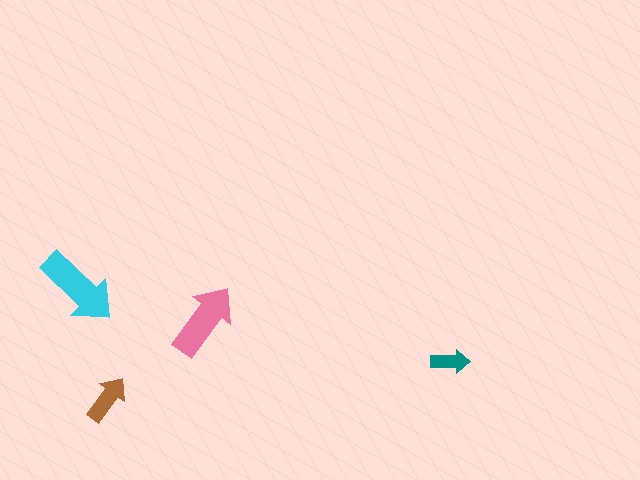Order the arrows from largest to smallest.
the cyan one, the pink one, the brown one, the teal one.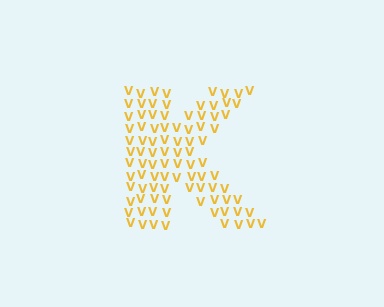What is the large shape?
The large shape is the letter K.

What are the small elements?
The small elements are letter V's.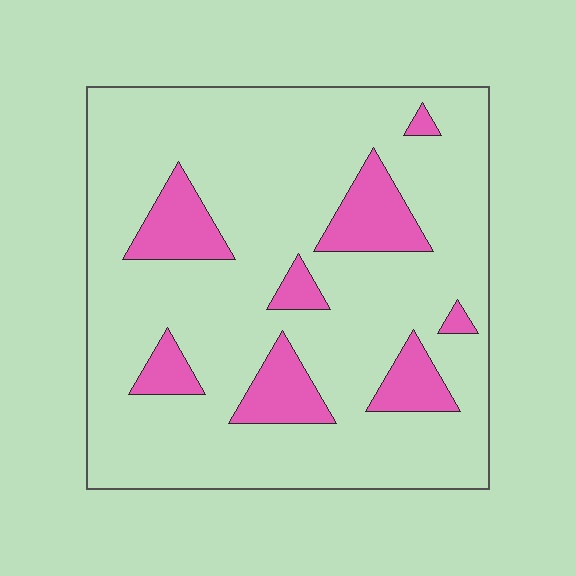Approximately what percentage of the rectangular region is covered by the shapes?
Approximately 15%.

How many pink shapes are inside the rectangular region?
8.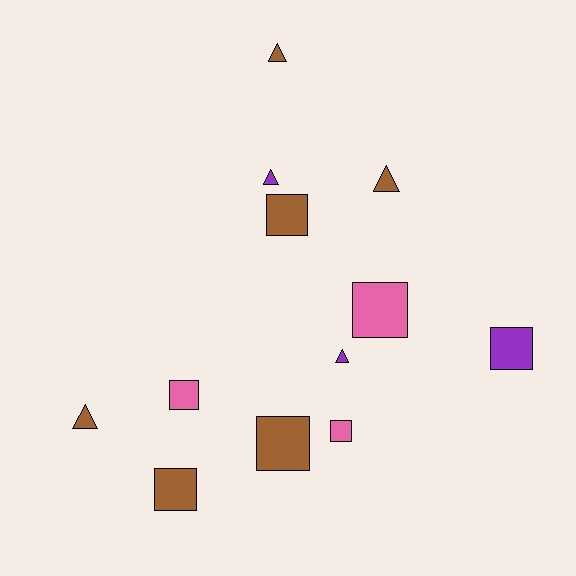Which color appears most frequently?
Brown, with 6 objects.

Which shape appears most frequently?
Square, with 7 objects.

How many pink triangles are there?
There are no pink triangles.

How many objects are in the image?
There are 12 objects.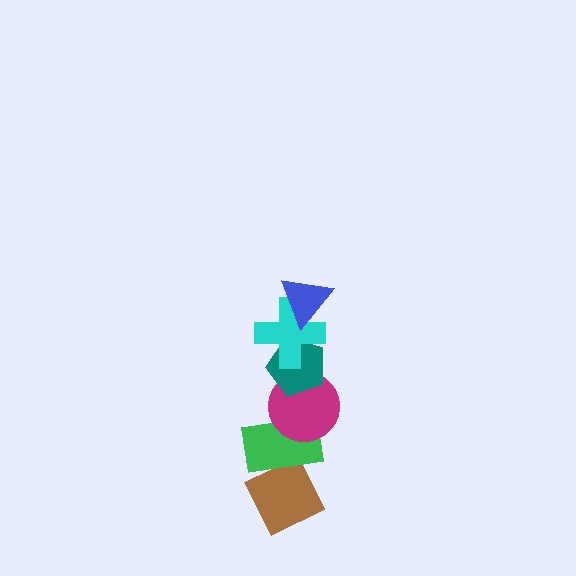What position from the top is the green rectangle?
The green rectangle is 5th from the top.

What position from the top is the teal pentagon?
The teal pentagon is 3rd from the top.